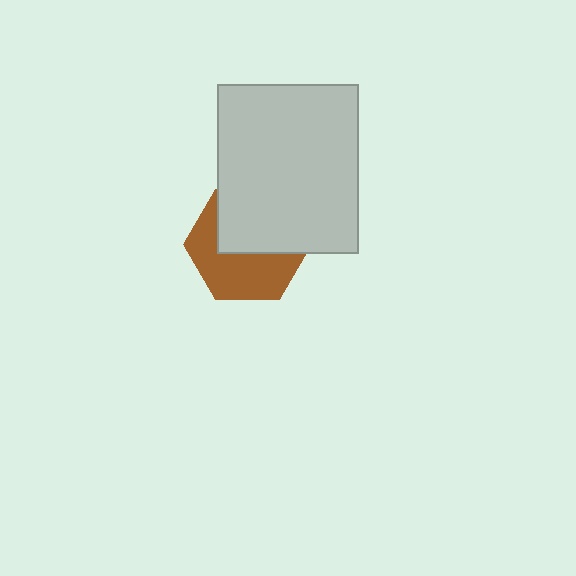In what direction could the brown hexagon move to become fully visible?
The brown hexagon could move down. That would shift it out from behind the light gray rectangle entirely.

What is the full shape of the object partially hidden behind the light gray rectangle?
The partially hidden object is a brown hexagon.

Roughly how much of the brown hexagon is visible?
About half of it is visible (roughly 52%).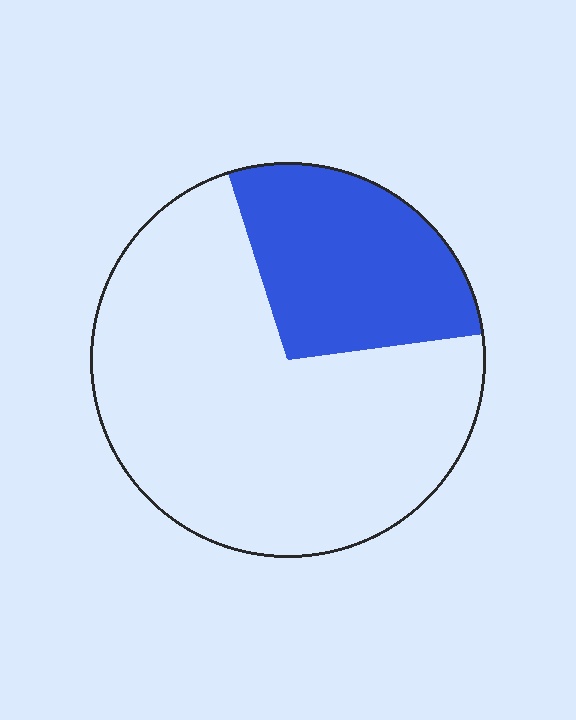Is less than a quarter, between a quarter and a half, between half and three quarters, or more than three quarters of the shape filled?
Between a quarter and a half.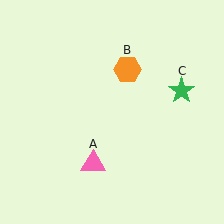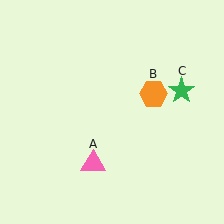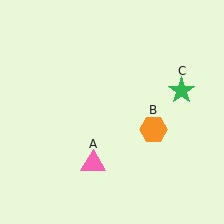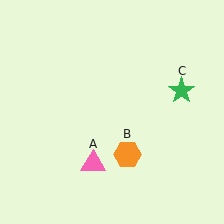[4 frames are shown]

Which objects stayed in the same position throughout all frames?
Pink triangle (object A) and green star (object C) remained stationary.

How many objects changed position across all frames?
1 object changed position: orange hexagon (object B).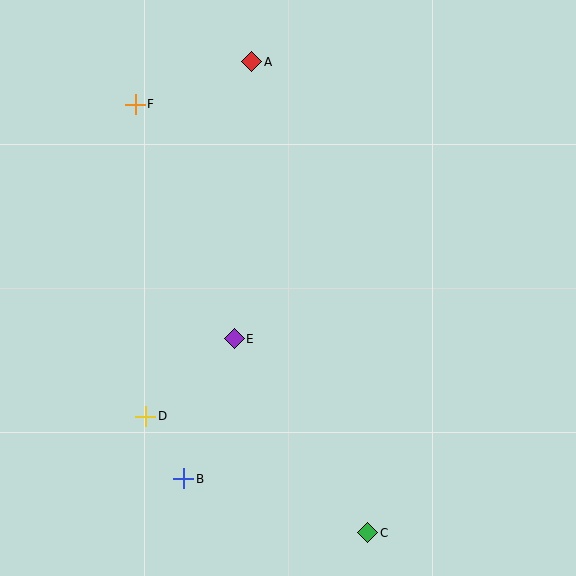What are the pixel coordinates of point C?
Point C is at (368, 533).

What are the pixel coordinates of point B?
Point B is at (184, 479).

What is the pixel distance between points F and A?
The distance between F and A is 124 pixels.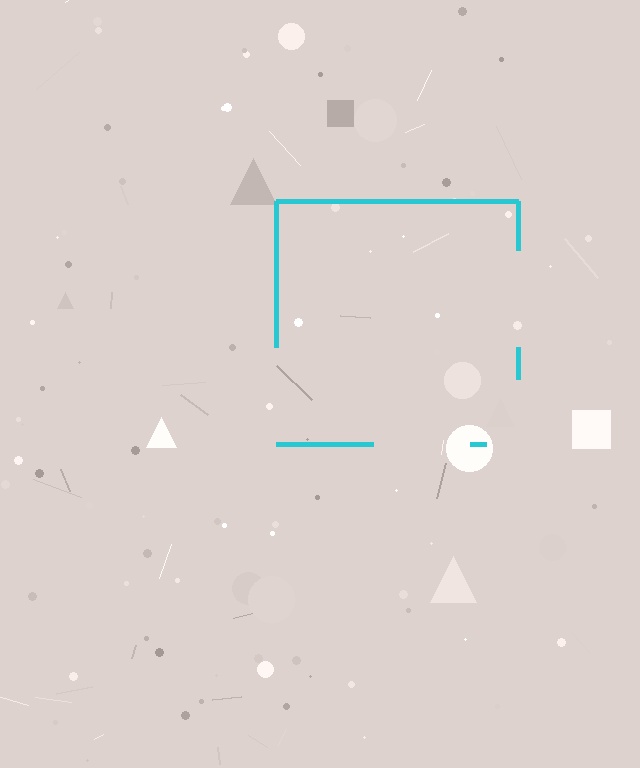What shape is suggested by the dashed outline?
The dashed outline suggests a square.